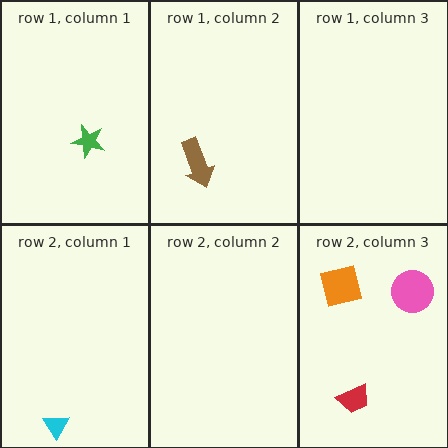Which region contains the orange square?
The row 2, column 3 region.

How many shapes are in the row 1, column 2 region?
1.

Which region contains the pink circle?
The row 2, column 3 region.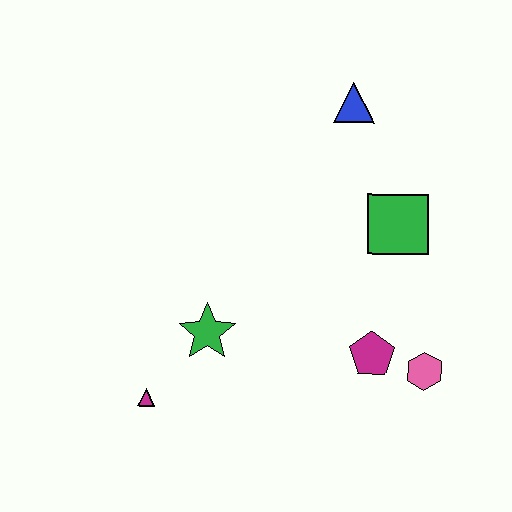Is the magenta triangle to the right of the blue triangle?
No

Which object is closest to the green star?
The magenta triangle is closest to the green star.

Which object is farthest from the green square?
The magenta triangle is farthest from the green square.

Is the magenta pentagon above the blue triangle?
No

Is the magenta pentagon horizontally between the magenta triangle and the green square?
Yes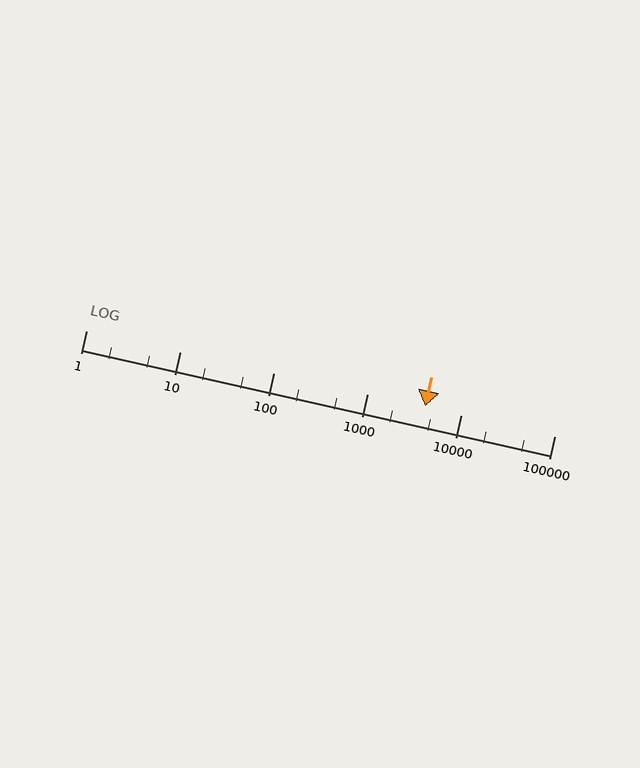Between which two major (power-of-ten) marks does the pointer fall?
The pointer is between 1000 and 10000.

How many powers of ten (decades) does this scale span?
The scale spans 5 decades, from 1 to 100000.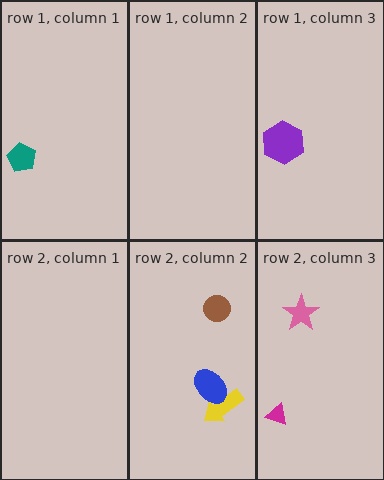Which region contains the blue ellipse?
The row 2, column 2 region.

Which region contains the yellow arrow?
The row 2, column 2 region.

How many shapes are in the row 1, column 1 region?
1.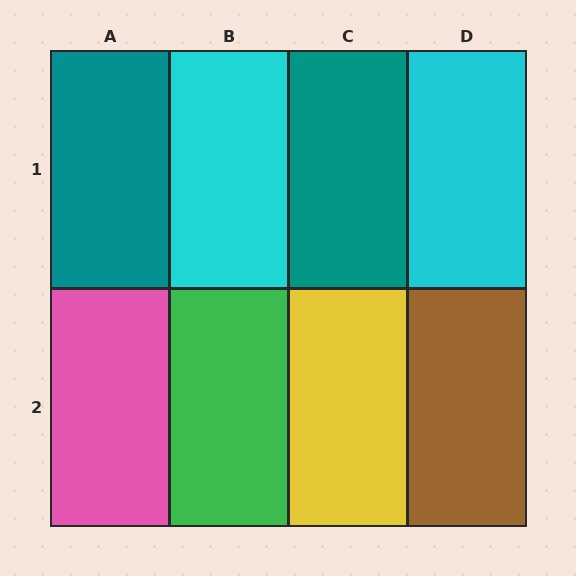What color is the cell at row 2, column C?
Yellow.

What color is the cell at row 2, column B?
Green.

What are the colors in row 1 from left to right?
Teal, cyan, teal, cyan.